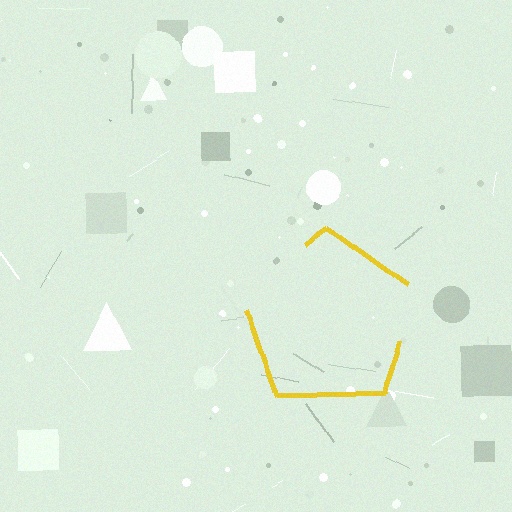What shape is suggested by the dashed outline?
The dashed outline suggests a pentagon.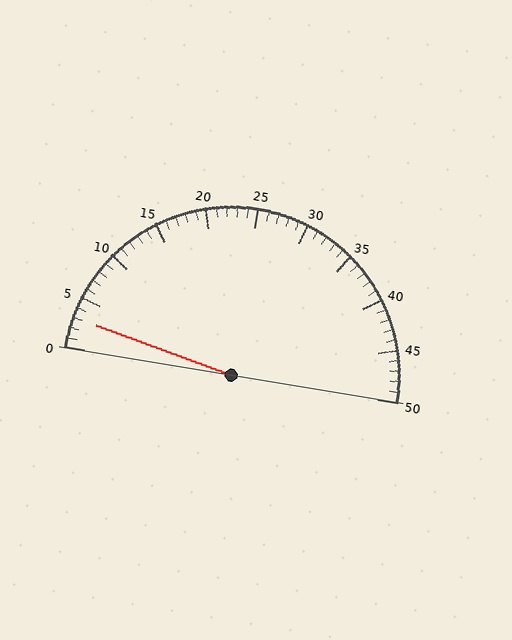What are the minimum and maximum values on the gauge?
The gauge ranges from 0 to 50.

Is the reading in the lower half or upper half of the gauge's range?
The reading is in the lower half of the range (0 to 50).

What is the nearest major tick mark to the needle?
The nearest major tick mark is 5.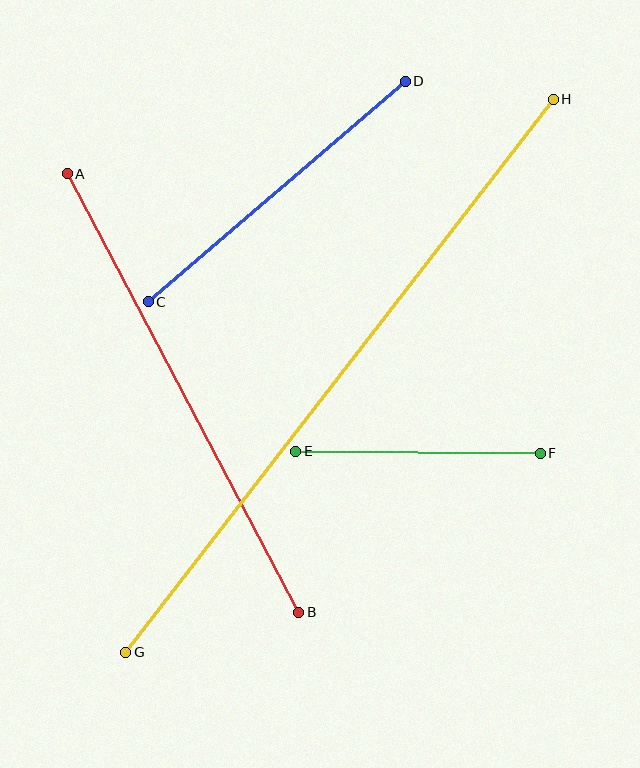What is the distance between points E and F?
The distance is approximately 245 pixels.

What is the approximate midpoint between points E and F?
The midpoint is at approximately (418, 452) pixels.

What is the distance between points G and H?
The distance is approximately 699 pixels.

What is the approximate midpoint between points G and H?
The midpoint is at approximately (339, 376) pixels.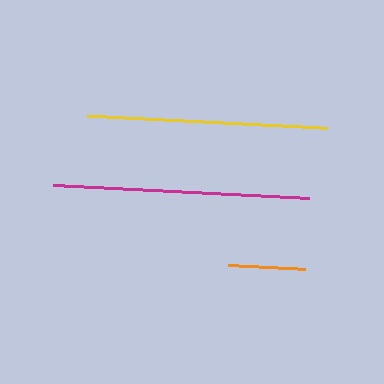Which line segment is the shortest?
The orange line is the shortest at approximately 77 pixels.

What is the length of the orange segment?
The orange segment is approximately 77 pixels long.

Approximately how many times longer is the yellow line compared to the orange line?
The yellow line is approximately 3.2 times the length of the orange line.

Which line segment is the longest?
The magenta line is the longest at approximately 256 pixels.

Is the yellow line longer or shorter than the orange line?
The yellow line is longer than the orange line.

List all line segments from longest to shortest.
From longest to shortest: magenta, yellow, orange.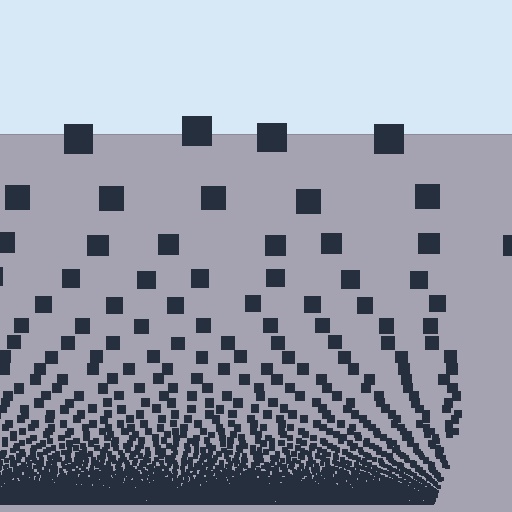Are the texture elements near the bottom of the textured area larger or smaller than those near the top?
Smaller. The gradient is inverted — elements near the bottom are smaller and denser.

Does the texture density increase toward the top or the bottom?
Density increases toward the bottom.